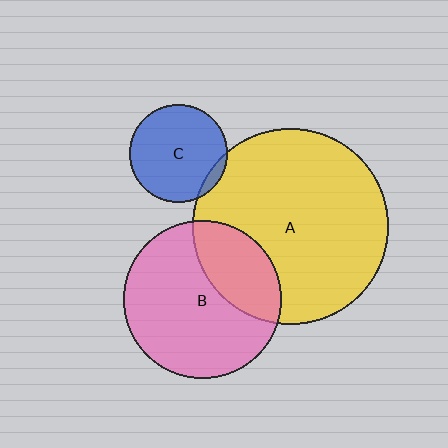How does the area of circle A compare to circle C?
Approximately 4.0 times.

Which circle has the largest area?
Circle A (yellow).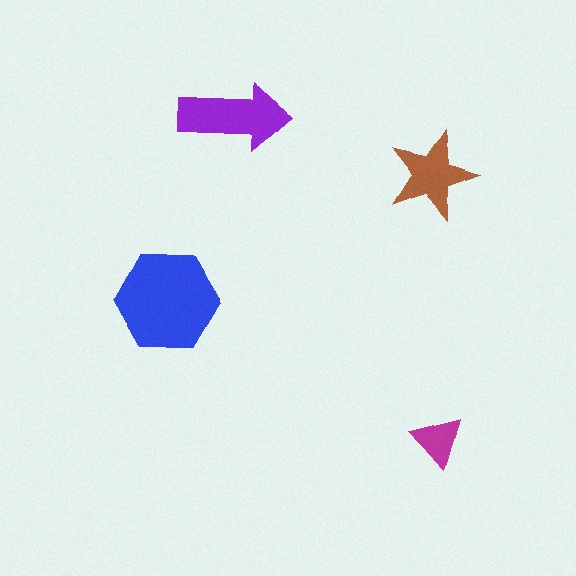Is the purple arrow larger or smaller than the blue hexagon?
Smaller.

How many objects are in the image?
There are 4 objects in the image.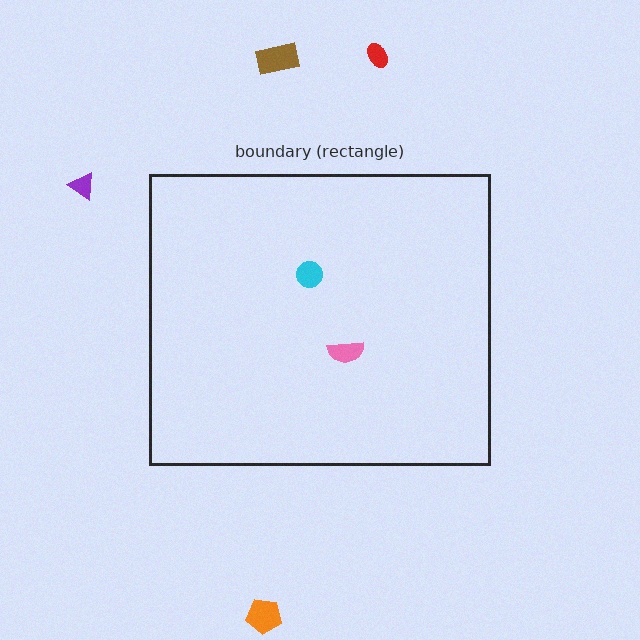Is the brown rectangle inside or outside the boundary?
Outside.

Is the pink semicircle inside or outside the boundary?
Inside.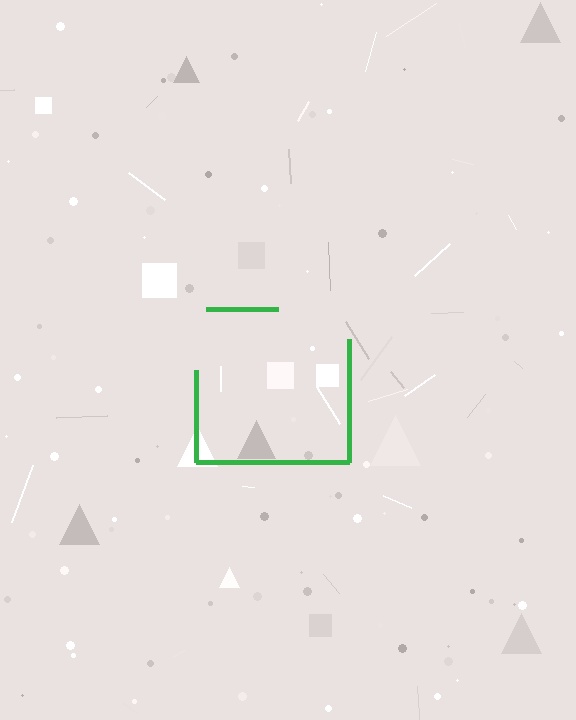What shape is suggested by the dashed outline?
The dashed outline suggests a square.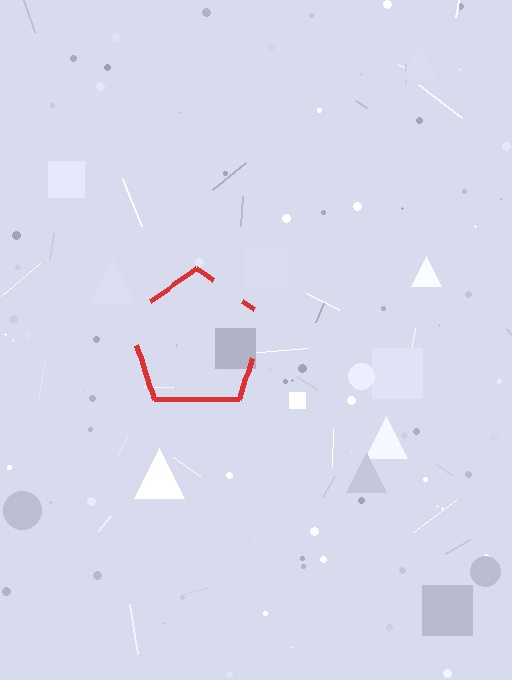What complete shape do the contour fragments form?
The contour fragments form a pentagon.